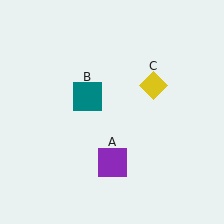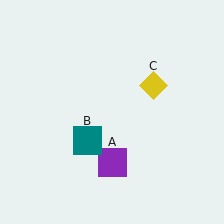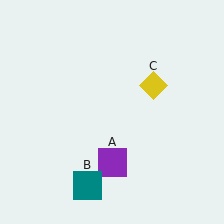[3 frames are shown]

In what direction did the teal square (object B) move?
The teal square (object B) moved down.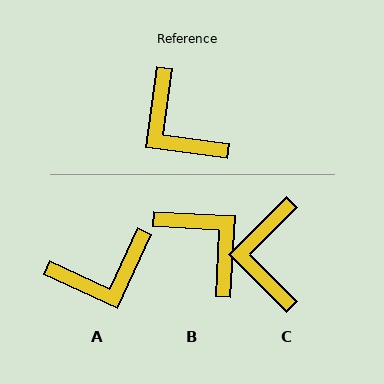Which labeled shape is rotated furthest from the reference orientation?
B, about 175 degrees away.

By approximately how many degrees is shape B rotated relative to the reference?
Approximately 175 degrees clockwise.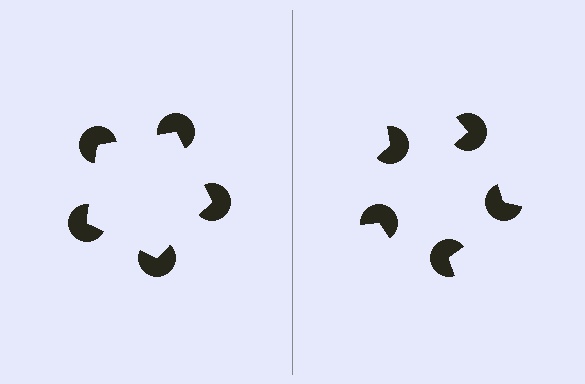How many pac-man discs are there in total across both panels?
10 — 5 on each side.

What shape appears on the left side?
An illusory pentagon.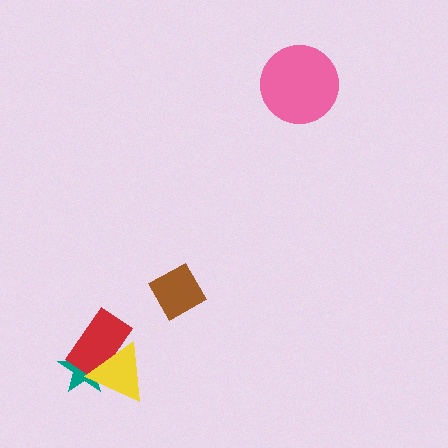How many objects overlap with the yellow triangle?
2 objects overlap with the yellow triangle.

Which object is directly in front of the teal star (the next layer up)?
The red rectangle is directly in front of the teal star.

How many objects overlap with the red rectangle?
2 objects overlap with the red rectangle.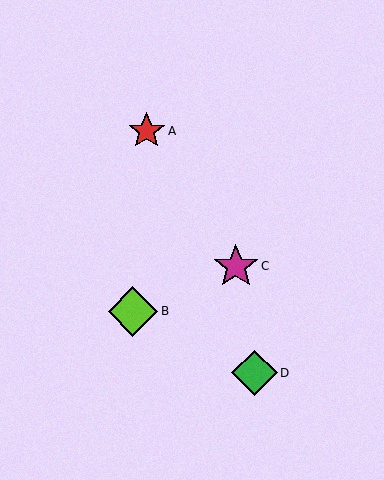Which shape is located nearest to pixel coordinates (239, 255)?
The magenta star (labeled C) at (236, 266) is nearest to that location.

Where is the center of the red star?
The center of the red star is at (147, 131).